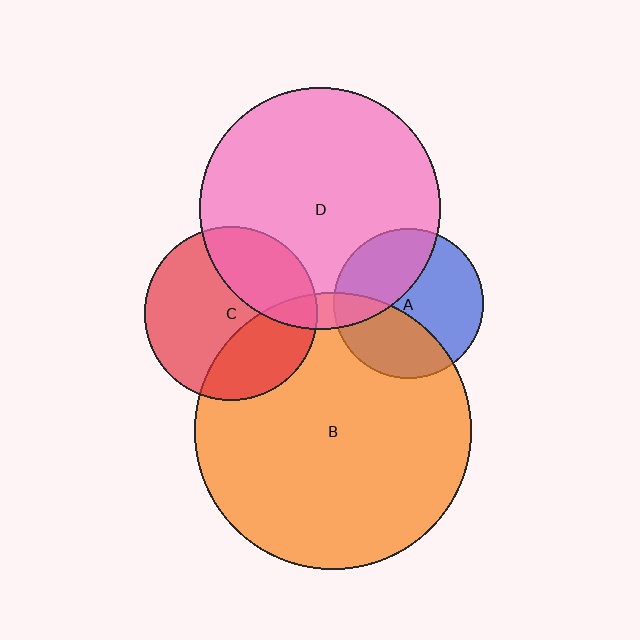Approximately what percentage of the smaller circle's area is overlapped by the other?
Approximately 5%.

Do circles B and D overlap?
Yes.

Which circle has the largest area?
Circle B (orange).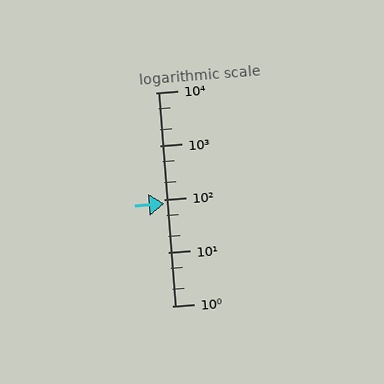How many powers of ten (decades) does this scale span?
The scale spans 4 decades, from 1 to 10000.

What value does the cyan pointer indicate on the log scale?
The pointer indicates approximately 84.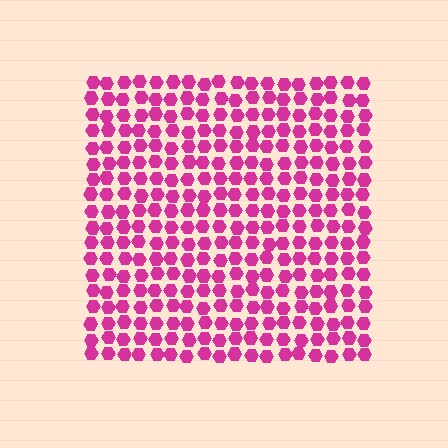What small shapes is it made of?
It is made of small hexagons.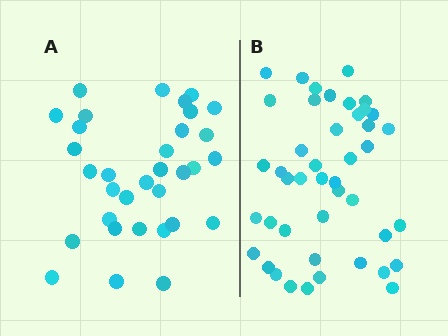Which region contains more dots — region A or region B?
Region B (the right region) has more dots.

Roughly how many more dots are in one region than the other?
Region B has roughly 12 or so more dots than region A.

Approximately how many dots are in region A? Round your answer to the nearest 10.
About 30 dots. (The exact count is 33, which rounds to 30.)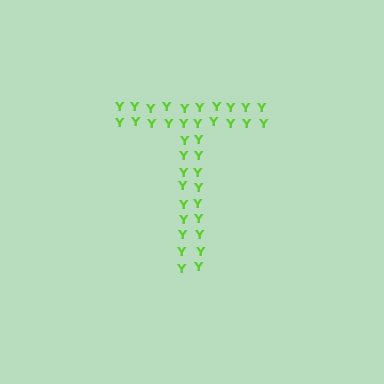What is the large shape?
The large shape is the letter T.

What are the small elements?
The small elements are letter Y's.